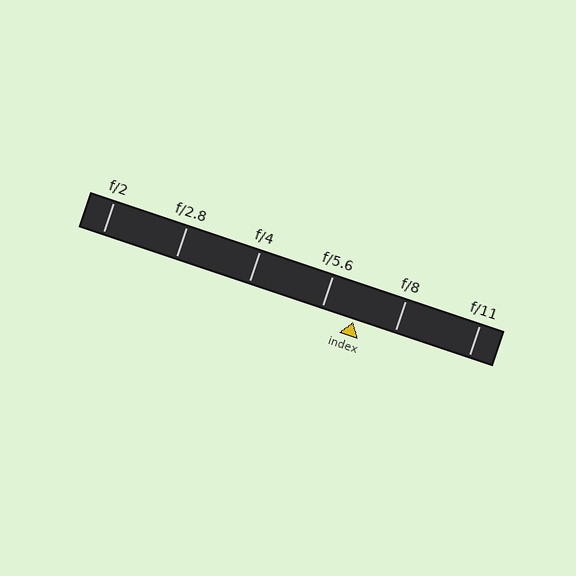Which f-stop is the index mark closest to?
The index mark is closest to f/5.6.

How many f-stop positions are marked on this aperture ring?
There are 6 f-stop positions marked.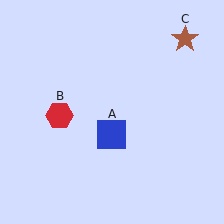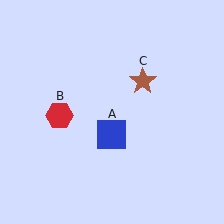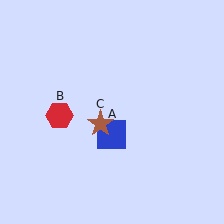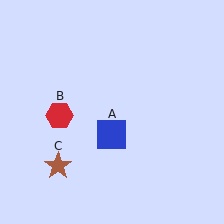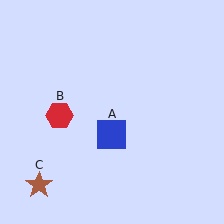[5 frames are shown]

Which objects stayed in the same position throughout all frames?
Blue square (object A) and red hexagon (object B) remained stationary.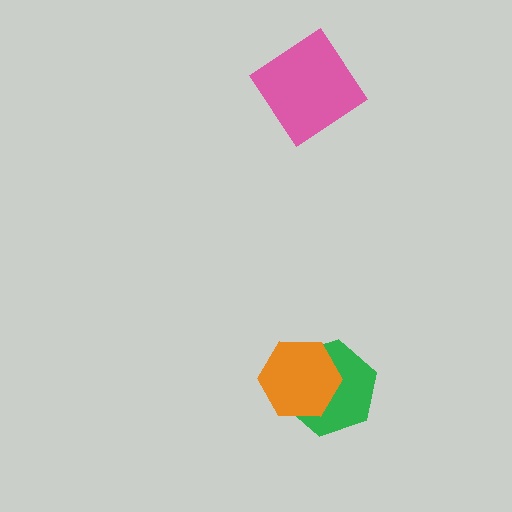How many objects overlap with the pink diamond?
0 objects overlap with the pink diamond.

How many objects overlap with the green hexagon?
1 object overlaps with the green hexagon.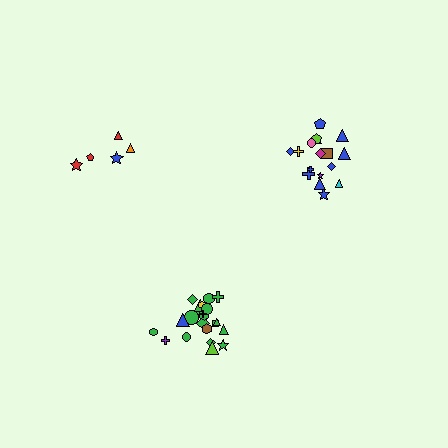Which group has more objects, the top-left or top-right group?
The top-right group.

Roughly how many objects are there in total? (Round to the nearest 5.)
Roughly 45 objects in total.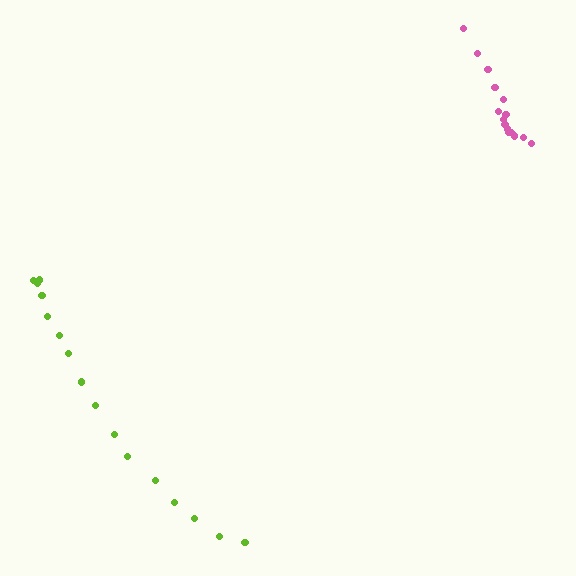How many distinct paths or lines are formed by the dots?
There are 2 distinct paths.